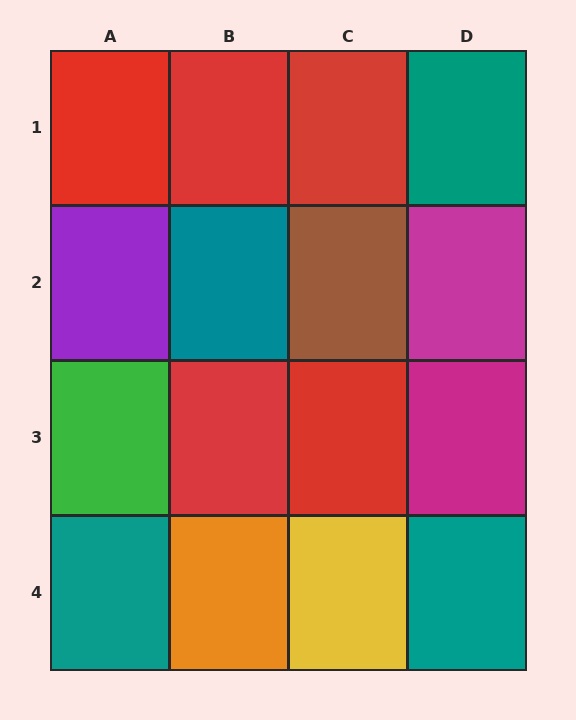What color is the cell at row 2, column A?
Purple.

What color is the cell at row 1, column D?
Teal.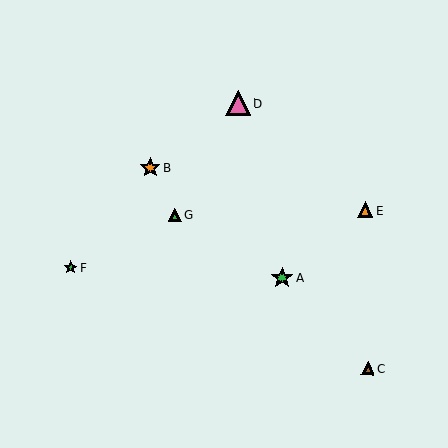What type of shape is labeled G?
Shape G is a green triangle.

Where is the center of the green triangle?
The center of the green triangle is at (175, 215).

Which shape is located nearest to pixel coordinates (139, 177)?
The orange star (labeled B) at (150, 167) is nearest to that location.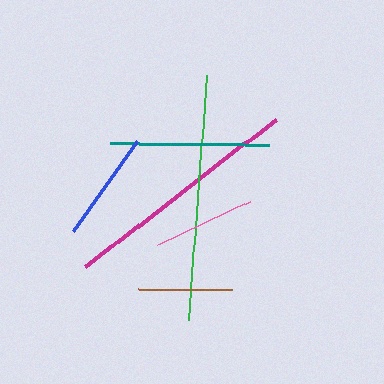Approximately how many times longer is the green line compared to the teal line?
The green line is approximately 1.5 times the length of the teal line.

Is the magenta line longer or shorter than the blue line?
The magenta line is longer than the blue line.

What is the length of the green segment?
The green segment is approximately 246 pixels long.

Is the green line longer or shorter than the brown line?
The green line is longer than the brown line.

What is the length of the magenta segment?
The magenta segment is approximately 241 pixels long.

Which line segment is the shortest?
The brown line is the shortest at approximately 94 pixels.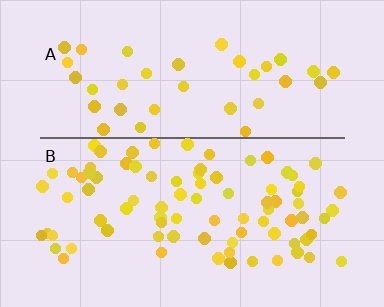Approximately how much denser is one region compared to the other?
Approximately 2.2× — region B over region A.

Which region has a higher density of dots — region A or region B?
B (the bottom).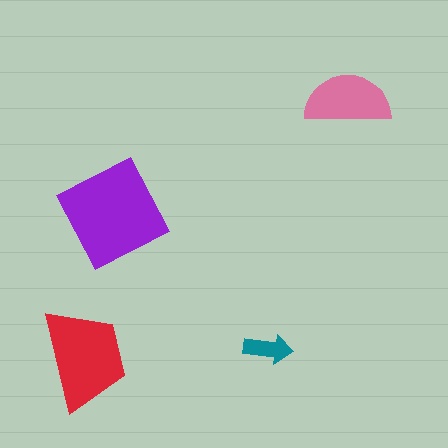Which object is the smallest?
The teal arrow.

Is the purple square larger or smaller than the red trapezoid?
Larger.